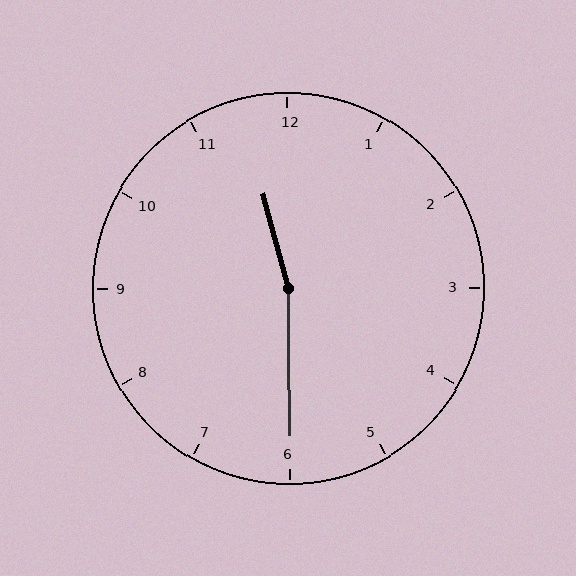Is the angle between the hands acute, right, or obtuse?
It is obtuse.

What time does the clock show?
11:30.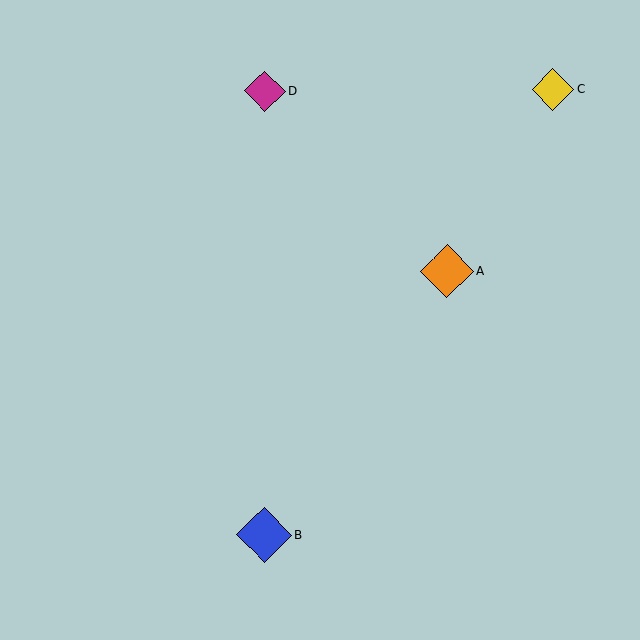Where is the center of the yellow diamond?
The center of the yellow diamond is at (553, 89).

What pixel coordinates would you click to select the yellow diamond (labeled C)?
Click at (553, 89) to select the yellow diamond C.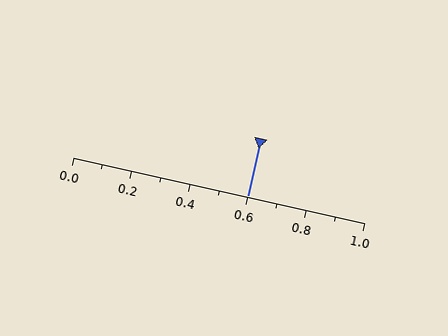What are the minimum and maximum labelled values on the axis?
The axis runs from 0.0 to 1.0.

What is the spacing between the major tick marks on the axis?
The major ticks are spaced 0.2 apart.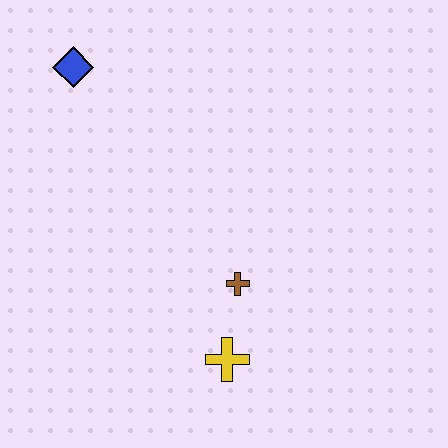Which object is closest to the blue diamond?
The brown cross is closest to the blue diamond.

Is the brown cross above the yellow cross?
Yes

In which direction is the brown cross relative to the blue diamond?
The brown cross is below the blue diamond.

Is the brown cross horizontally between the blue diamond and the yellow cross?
No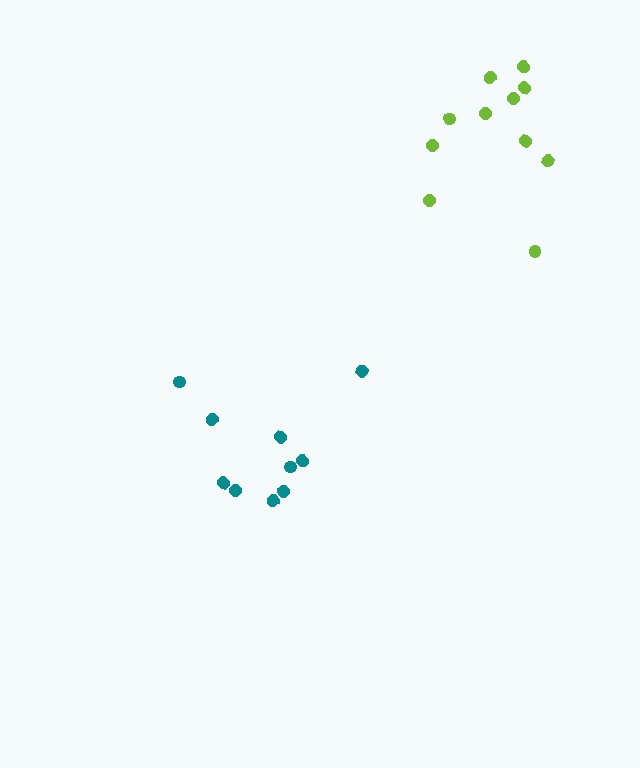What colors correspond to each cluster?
The clusters are colored: lime, teal.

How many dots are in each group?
Group 1: 11 dots, Group 2: 10 dots (21 total).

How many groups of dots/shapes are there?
There are 2 groups.